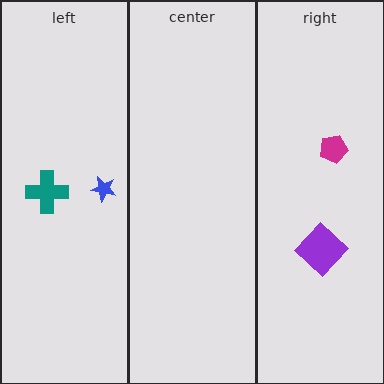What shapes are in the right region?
The magenta pentagon, the purple diamond.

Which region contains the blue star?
The left region.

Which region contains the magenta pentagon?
The right region.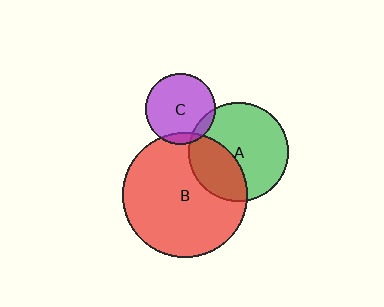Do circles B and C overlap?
Yes.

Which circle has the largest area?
Circle B (red).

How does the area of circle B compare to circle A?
Approximately 1.6 times.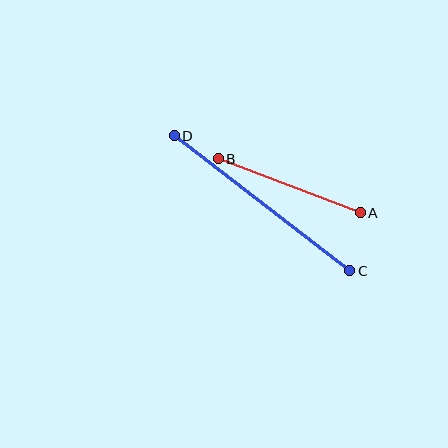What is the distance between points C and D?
The distance is approximately 221 pixels.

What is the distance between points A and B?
The distance is approximately 152 pixels.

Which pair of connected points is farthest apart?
Points C and D are farthest apart.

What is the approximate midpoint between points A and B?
The midpoint is at approximately (289, 186) pixels.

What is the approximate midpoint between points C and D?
The midpoint is at approximately (262, 203) pixels.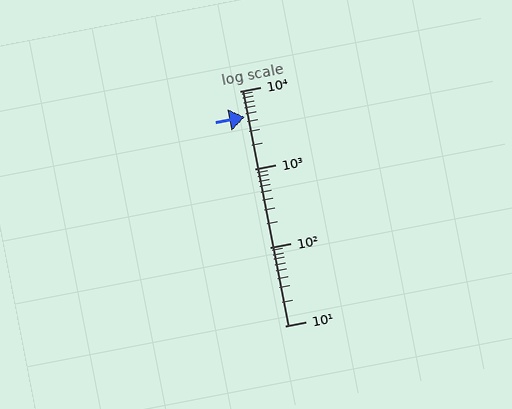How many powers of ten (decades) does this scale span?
The scale spans 3 decades, from 10 to 10000.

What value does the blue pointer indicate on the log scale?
The pointer indicates approximately 4600.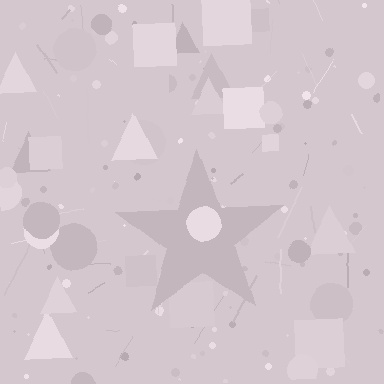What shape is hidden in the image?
A star is hidden in the image.